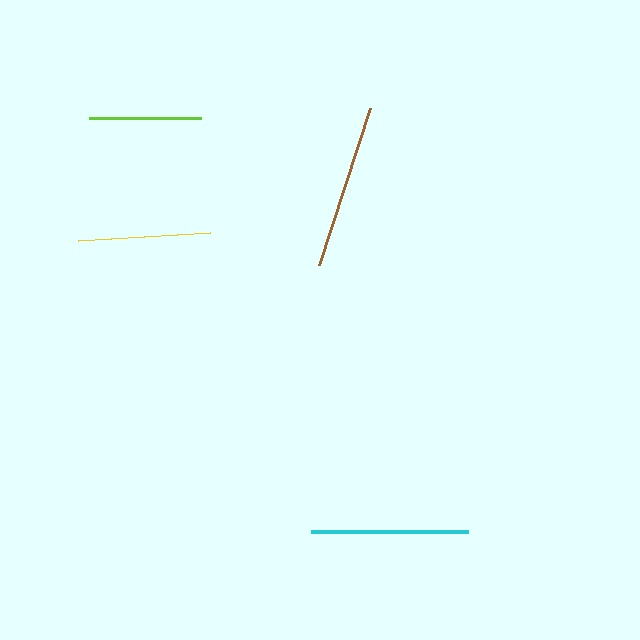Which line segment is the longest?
The brown line is the longest at approximately 166 pixels.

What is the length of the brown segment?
The brown segment is approximately 166 pixels long.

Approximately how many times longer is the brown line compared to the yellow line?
The brown line is approximately 1.3 times the length of the yellow line.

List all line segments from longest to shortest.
From longest to shortest: brown, cyan, yellow, lime.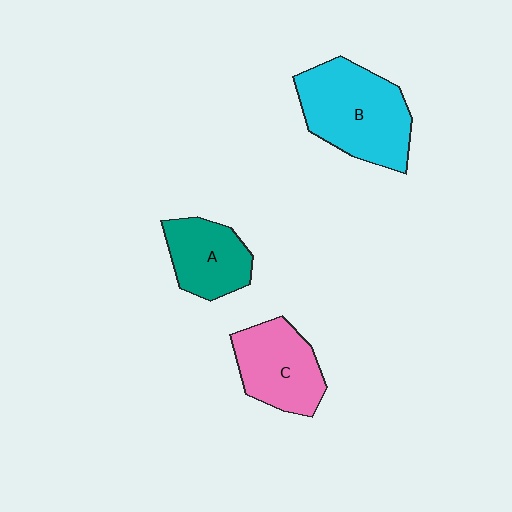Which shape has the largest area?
Shape B (cyan).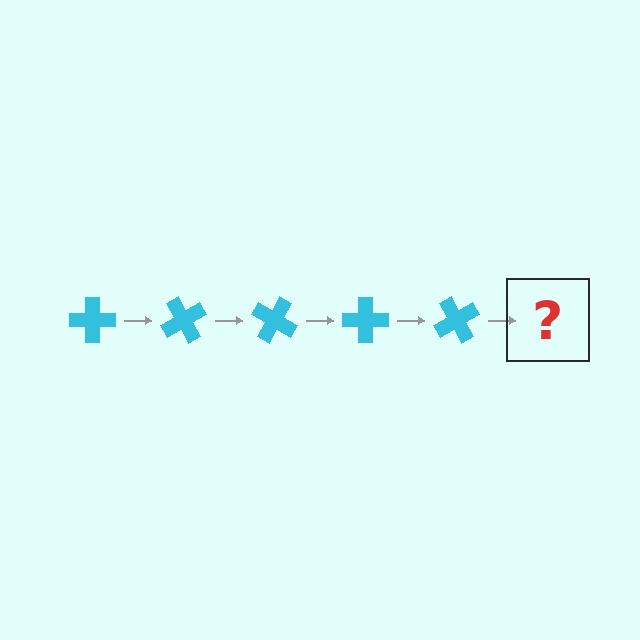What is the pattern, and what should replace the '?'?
The pattern is that the cross rotates 60 degrees each step. The '?' should be a cyan cross rotated 300 degrees.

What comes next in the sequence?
The next element should be a cyan cross rotated 300 degrees.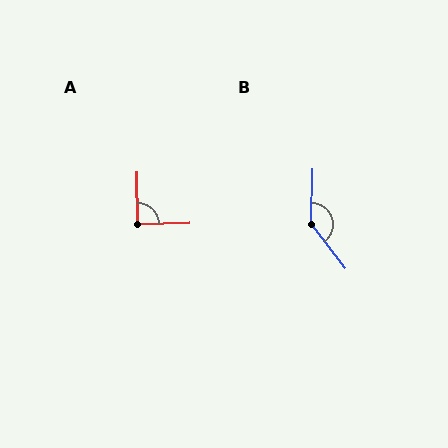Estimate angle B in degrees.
Approximately 141 degrees.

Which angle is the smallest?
A, at approximately 88 degrees.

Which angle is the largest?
B, at approximately 141 degrees.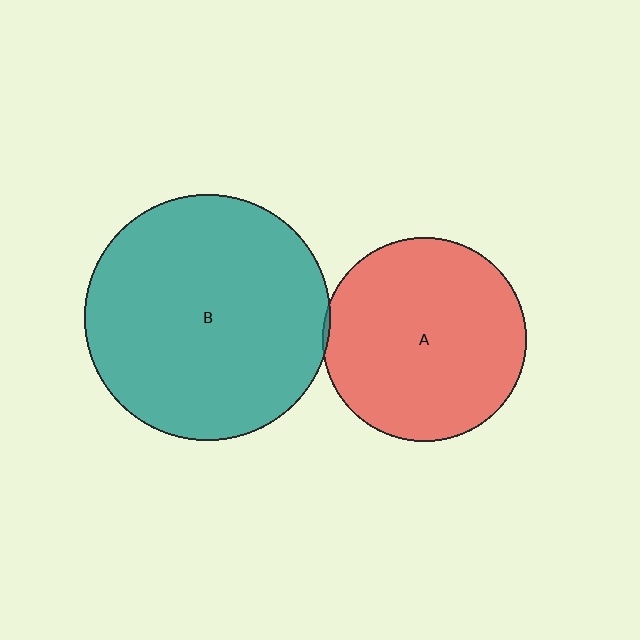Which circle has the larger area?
Circle B (teal).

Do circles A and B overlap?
Yes.